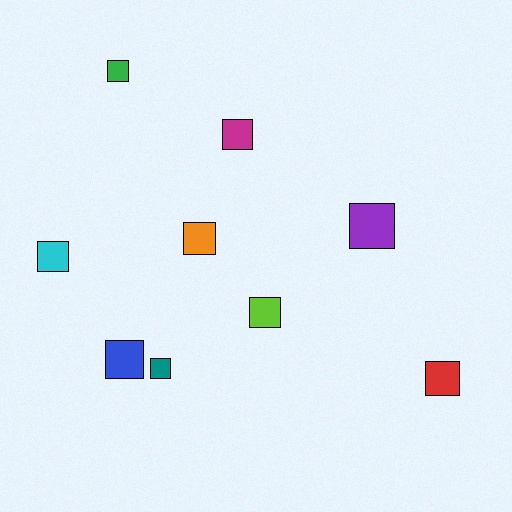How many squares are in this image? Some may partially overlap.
There are 9 squares.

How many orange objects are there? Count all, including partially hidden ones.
There is 1 orange object.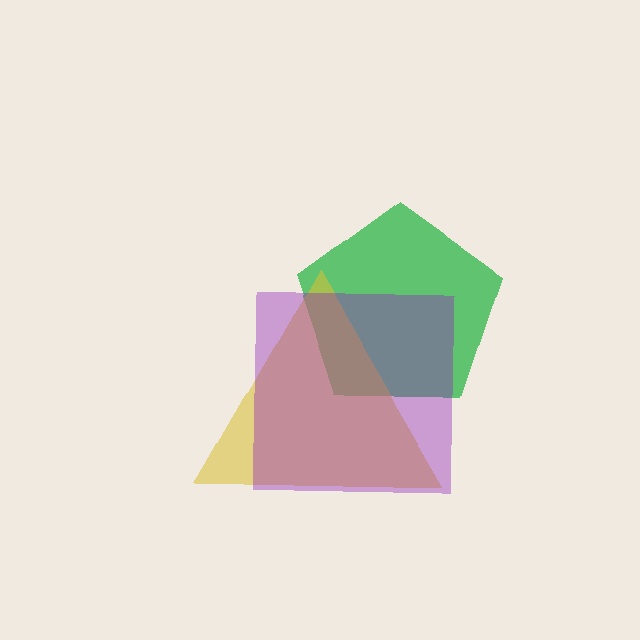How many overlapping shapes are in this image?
There are 3 overlapping shapes in the image.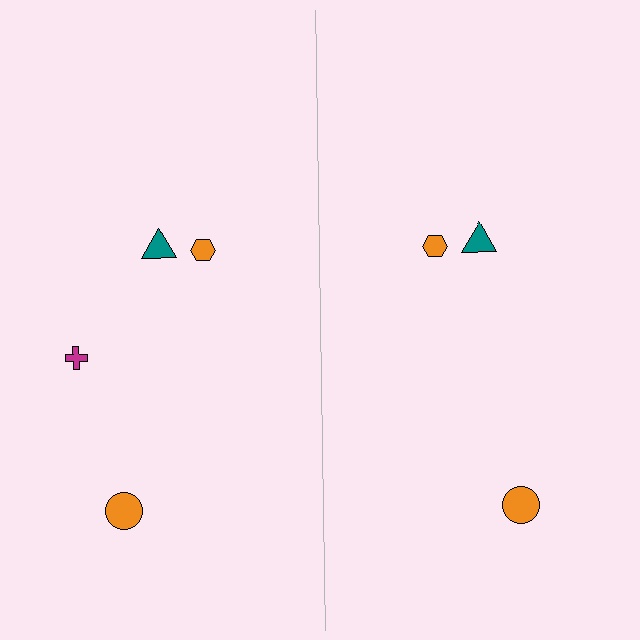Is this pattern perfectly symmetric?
No, the pattern is not perfectly symmetric. A magenta cross is missing from the right side.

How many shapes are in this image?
There are 7 shapes in this image.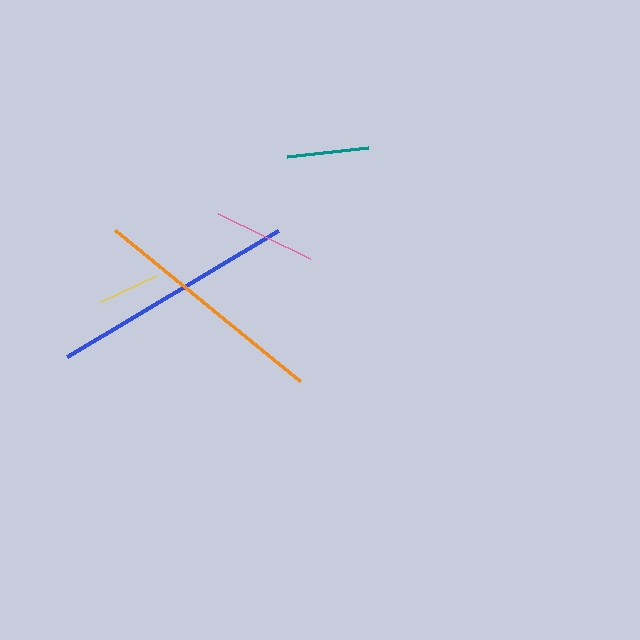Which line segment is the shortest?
The yellow line is the shortest at approximately 61 pixels.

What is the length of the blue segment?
The blue segment is approximately 246 pixels long.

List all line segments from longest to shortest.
From longest to shortest: blue, orange, pink, teal, yellow.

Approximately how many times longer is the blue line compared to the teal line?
The blue line is approximately 3.0 times the length of the teal line.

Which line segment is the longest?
The blue line is the longest at approximately 246 pixels.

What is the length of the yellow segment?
The yellow segment is approximately 61 pixels long.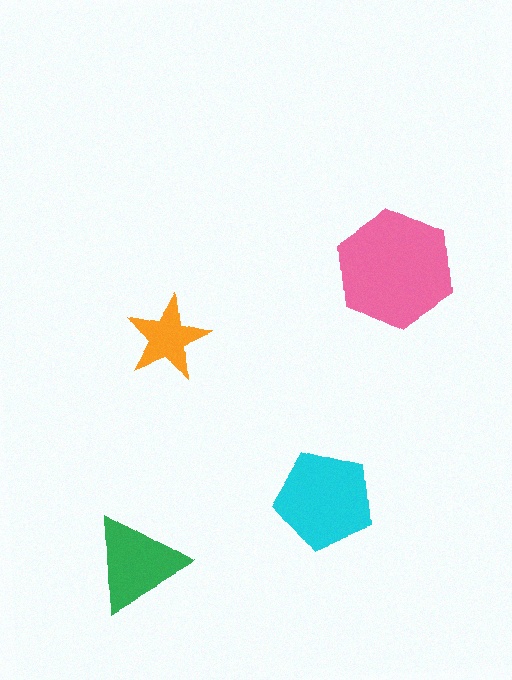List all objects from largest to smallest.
The pink hexagon, the cyan pentagon, the green triangle, the orange star.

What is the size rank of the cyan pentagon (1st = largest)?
2nd.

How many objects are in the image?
There are 4 objects in the image.